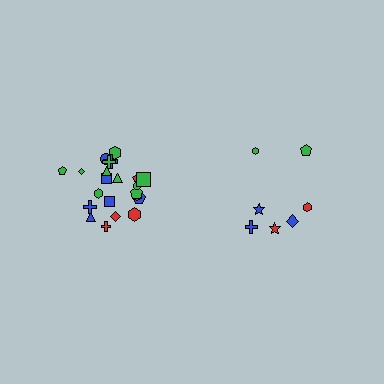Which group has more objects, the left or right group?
The left group.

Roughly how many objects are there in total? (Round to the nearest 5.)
Roughly 30 objects in total.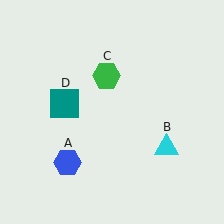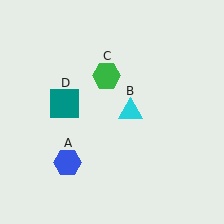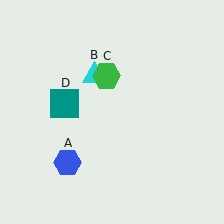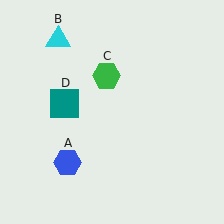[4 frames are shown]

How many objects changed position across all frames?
1 object changed position: cyan triangle (object B).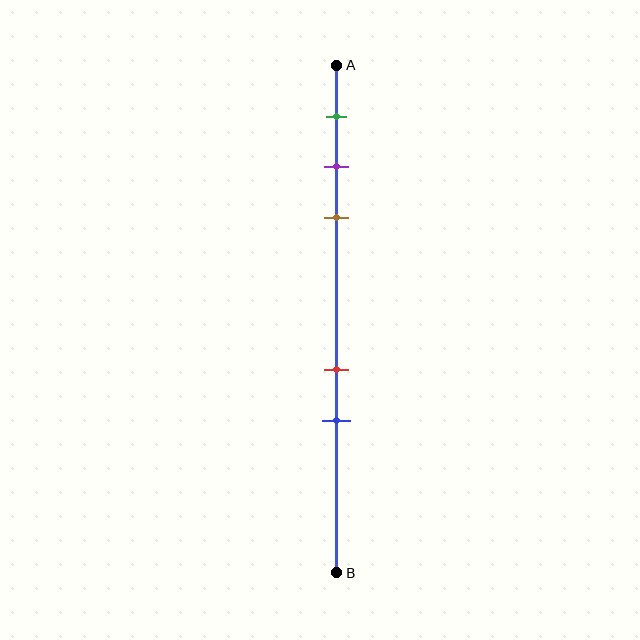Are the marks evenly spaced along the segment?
No, the marks are not evenly spaced.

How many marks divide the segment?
There are 5 marks dividing the segment.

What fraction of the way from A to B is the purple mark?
The purple mark is approximately 20% (0.2) of the way from A to B.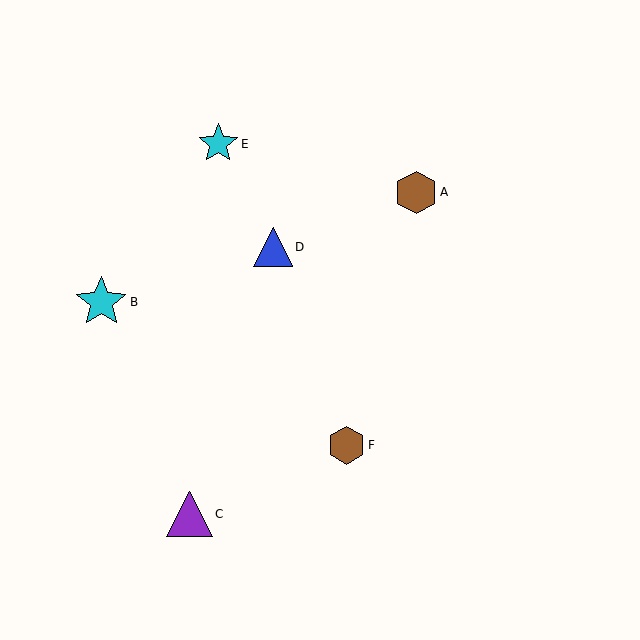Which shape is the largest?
The cyan star (labeled B) is the largest.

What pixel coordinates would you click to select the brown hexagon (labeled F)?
Click at (346, 445) to select the brown hexagon F.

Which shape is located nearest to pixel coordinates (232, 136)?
The cyan star (labeled E) at (218, 144) is nearest to that location.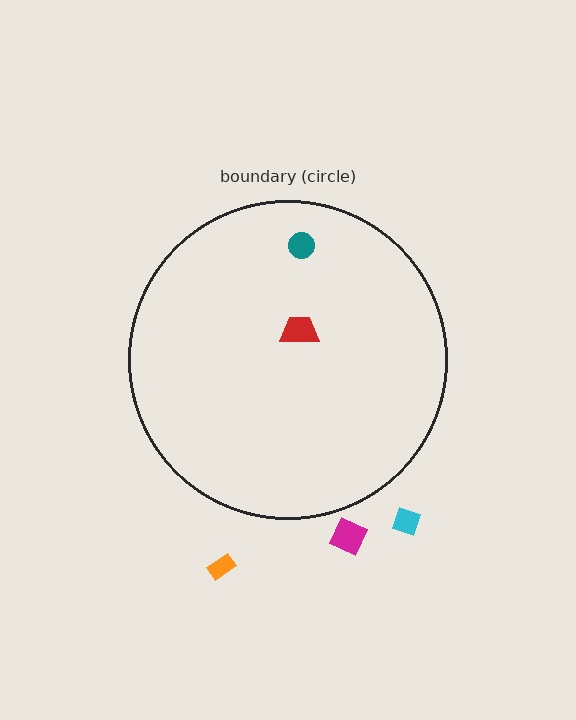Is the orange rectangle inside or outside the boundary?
Outside.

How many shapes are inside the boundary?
2 inside, 3 outside.